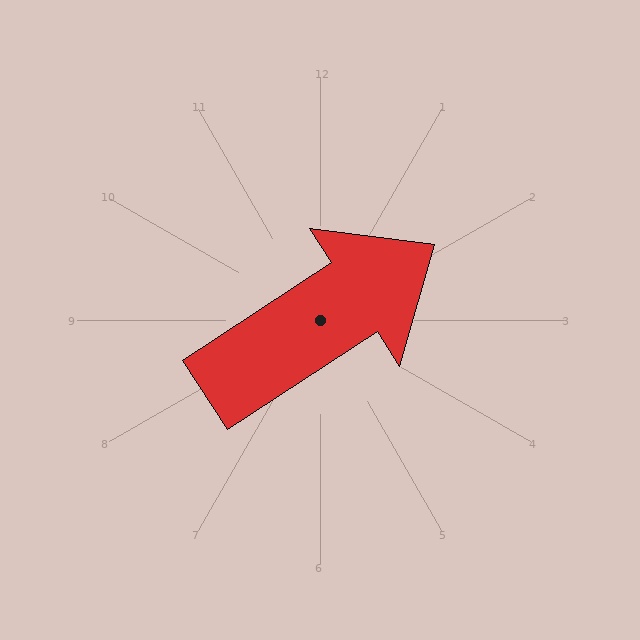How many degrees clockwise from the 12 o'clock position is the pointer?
Approximately 57 degrees.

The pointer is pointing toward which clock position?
Roughly 2 o'clock.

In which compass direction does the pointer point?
Northeast.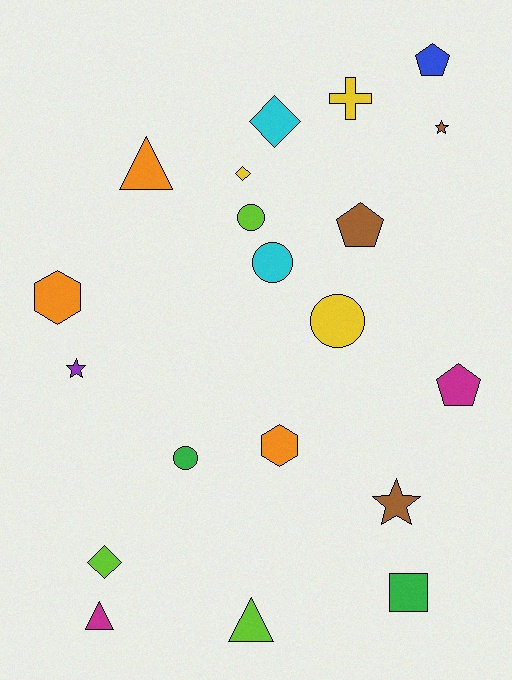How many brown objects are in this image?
There are 3 brown objects.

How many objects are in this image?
There are 20 objects.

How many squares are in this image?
There is 1 square.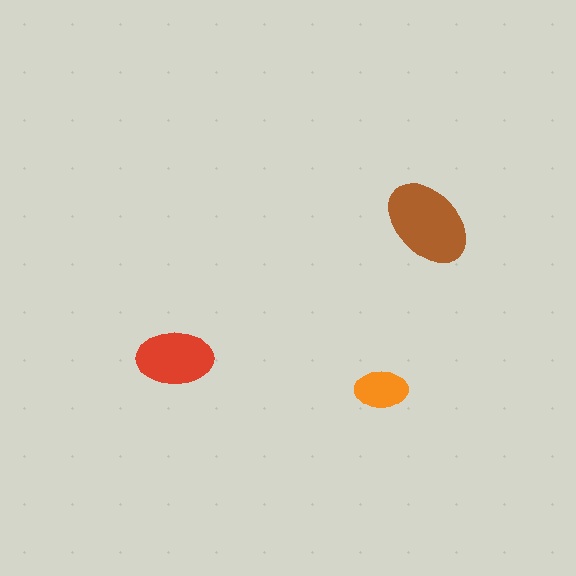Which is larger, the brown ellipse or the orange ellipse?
The brown one.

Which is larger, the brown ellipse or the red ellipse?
The brown one.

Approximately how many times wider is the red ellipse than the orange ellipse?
About 1.5 times wider.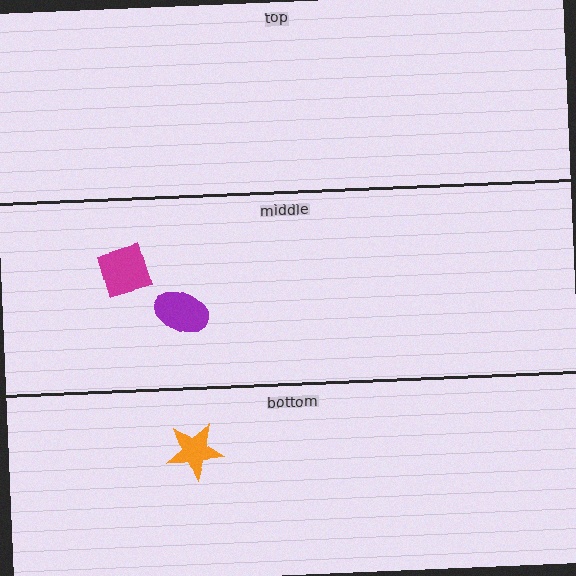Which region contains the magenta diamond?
The middle region.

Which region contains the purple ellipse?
The middle region.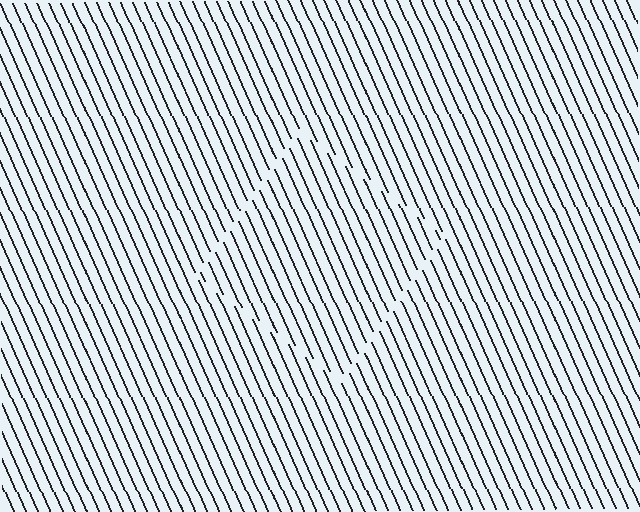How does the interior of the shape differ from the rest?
The interior of the shape contains the same grating, shifted by half a period — the contour is defined by the phase discontinuity where line-ends from the inner and outer gratings abut.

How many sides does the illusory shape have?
4 sides — the line-ends trace a square.